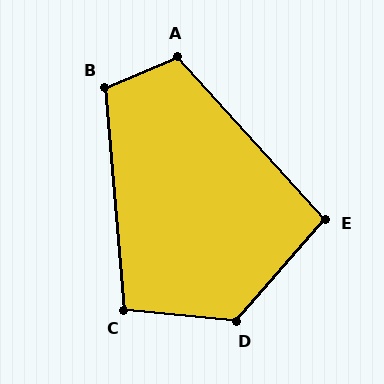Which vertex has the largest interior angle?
D, at approximately 126 degrees.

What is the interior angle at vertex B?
Approximately 108 degrees (obtuse).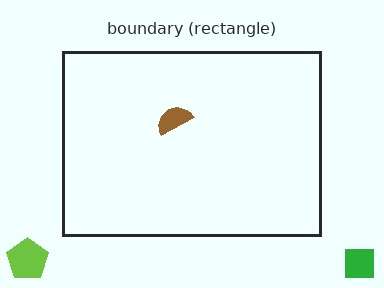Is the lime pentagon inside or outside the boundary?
Outside.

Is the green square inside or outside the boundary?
Outside.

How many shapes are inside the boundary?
1 inside, 2 outside.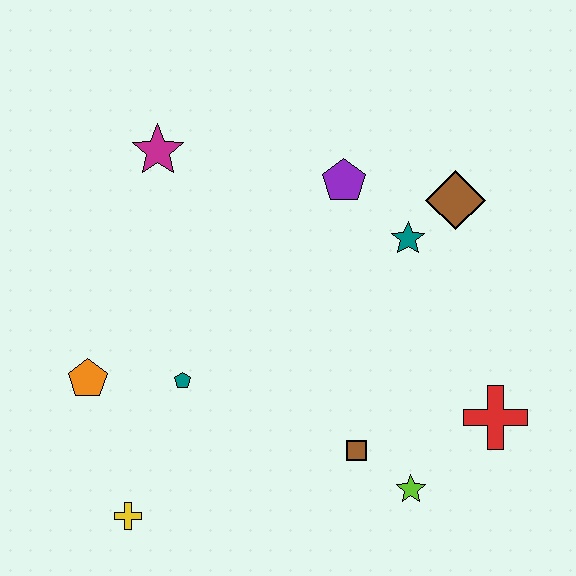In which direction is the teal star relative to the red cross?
The teal star is above the red cross.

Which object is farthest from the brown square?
The magenta star is farthest from the brown square.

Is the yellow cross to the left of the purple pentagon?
Yes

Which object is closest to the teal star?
The brown diamond is closest to the teal star.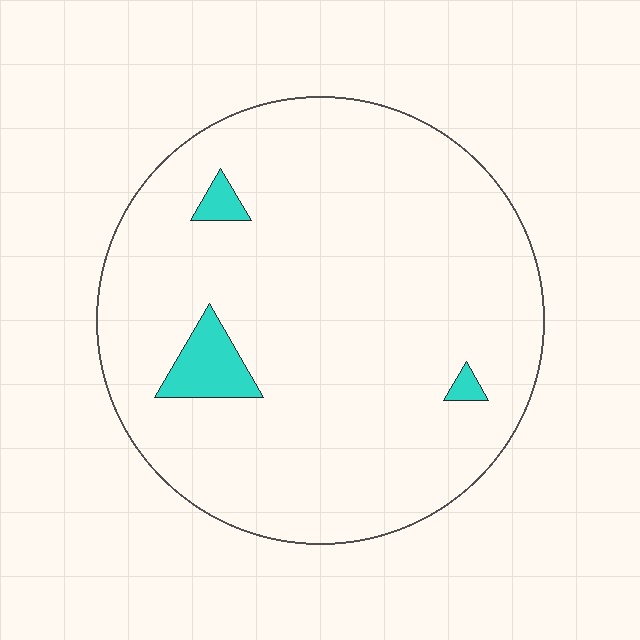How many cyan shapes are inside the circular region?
3.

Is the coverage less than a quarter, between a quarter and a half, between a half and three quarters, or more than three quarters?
Less than a quarter.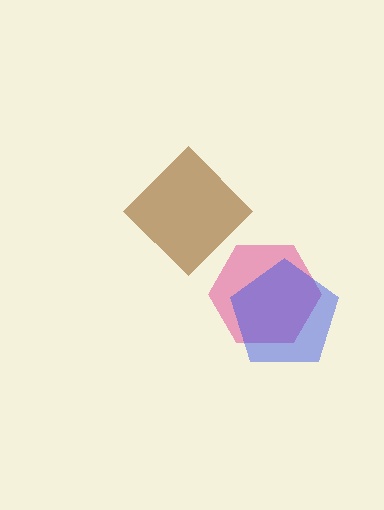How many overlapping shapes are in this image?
There are 3 overlapping shapes in the image.